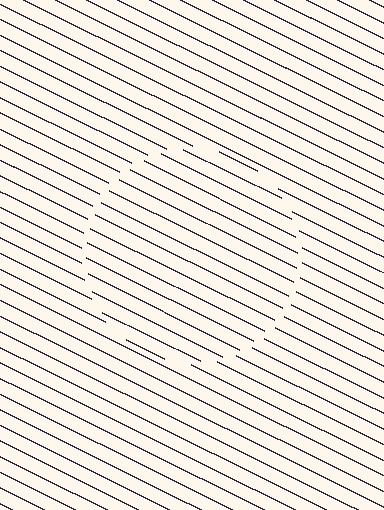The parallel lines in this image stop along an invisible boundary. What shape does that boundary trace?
An illusory circle. The interior of the shape contains the same grating, shifted by half a period — the contour is defined by the phase discontinuity where line-ends from the inner and outer gratings abut.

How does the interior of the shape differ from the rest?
The interior of the shape contains the same grating, shifted by half a period — the contour is defined by the phase discontinuity where line-ends from the inner and outer gratings abut.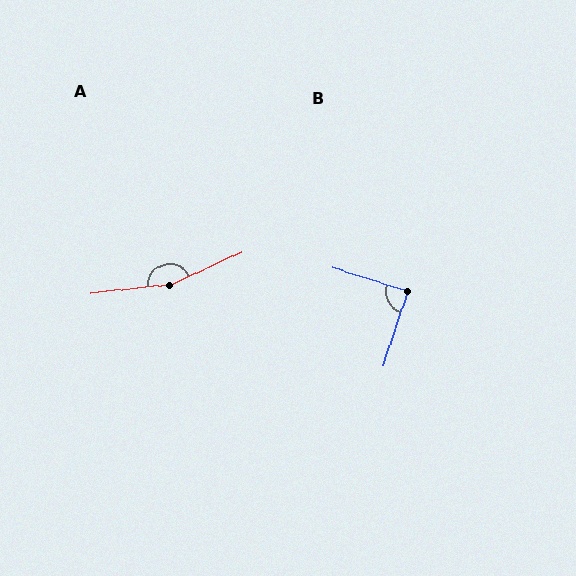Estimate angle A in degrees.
Approximately 161 degrees.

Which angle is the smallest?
B, at approximately 89 degrees.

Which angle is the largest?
A, at approximately 161 degrees.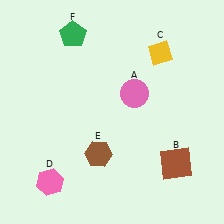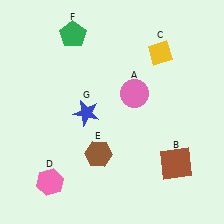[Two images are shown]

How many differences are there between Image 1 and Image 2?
There is 1 difference between the two images.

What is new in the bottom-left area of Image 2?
A blue star (G) was added in the bottom-left area of Image 2.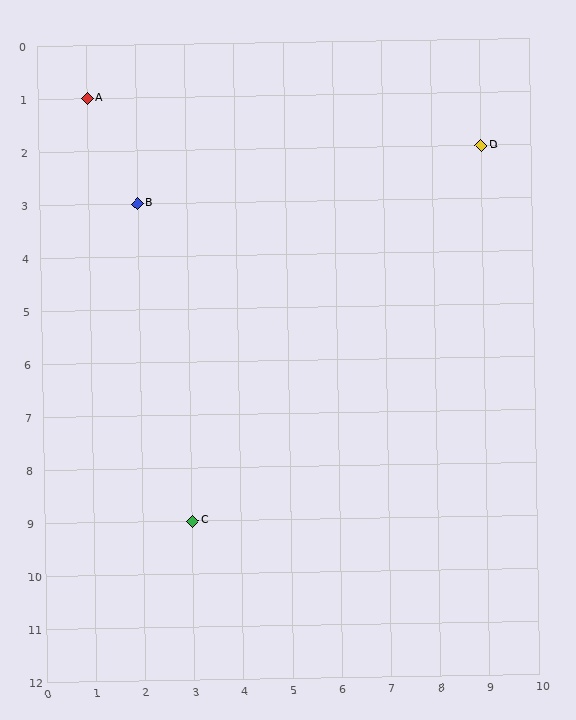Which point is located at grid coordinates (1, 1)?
Point A is at (1, 1).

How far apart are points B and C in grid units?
Points B and C are 1 column and 6 rows apart (about 6.1 grid units diagonally).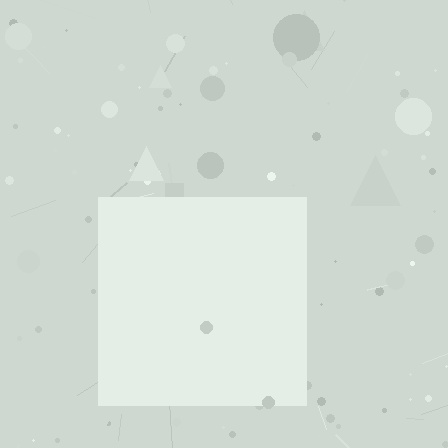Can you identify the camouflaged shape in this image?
The camouflaged shape is a square.